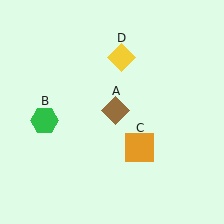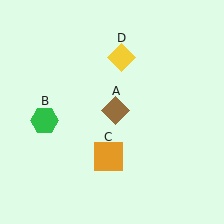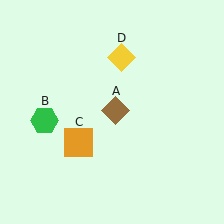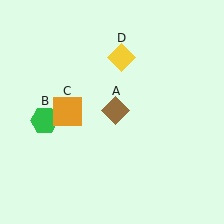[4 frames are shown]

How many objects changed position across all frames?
1 object changed position: orange square (object C).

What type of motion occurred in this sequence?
The orange square (object C) rotated clockwise around the center of the scene.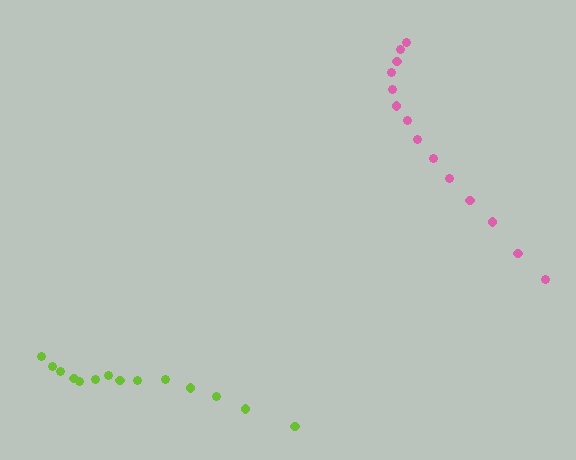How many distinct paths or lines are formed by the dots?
There are 2 distinct paths.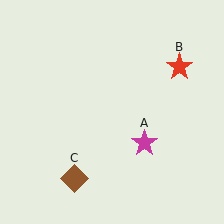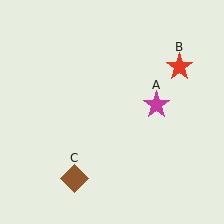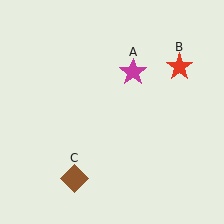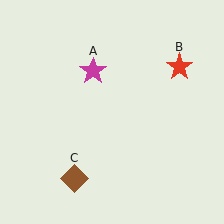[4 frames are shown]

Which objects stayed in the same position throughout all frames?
Red star (object B) and brown diamond (object C) remained stationary.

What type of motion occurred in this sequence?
The magenta star (object A) rotated counterclockwise around the center of the scene.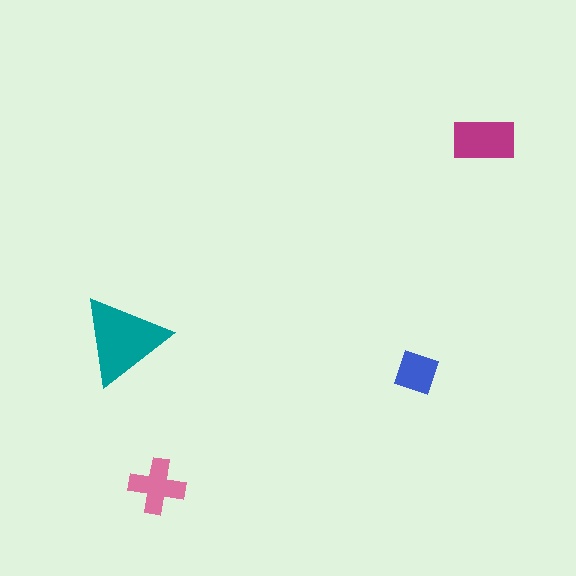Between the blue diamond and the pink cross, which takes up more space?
The pink cross.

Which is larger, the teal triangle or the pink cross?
The teal triangle.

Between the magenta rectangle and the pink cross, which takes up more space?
The magenta rectangle.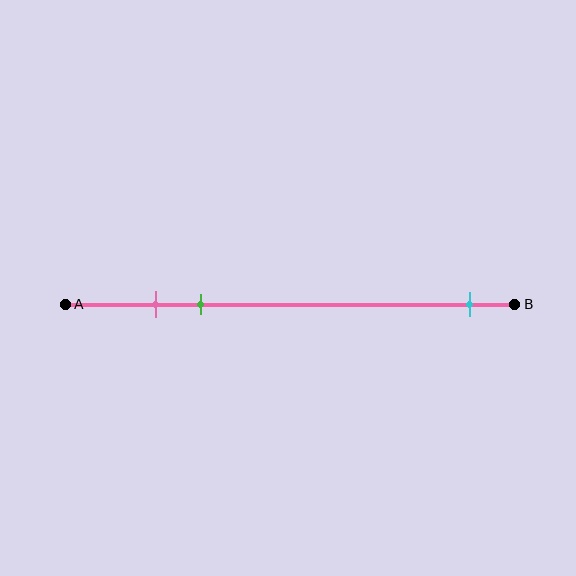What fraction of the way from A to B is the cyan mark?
The cyan mark is approximately 90% (0.9) of the way from A to B.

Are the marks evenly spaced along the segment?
No, the marks are not evenly spaced.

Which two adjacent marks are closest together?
The pink and green marks are the closest adjacent pair.